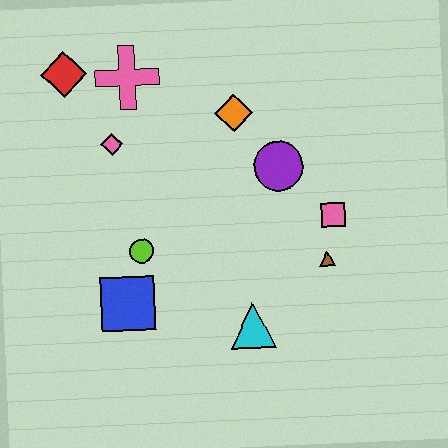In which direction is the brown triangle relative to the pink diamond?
The brown triangle is to the right of the pink diamond.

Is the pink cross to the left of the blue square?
No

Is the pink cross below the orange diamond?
No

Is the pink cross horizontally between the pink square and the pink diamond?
Yes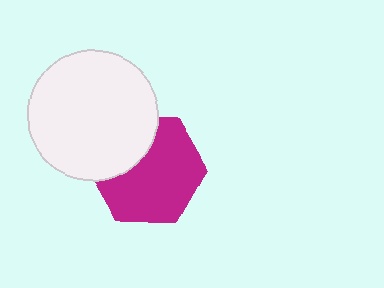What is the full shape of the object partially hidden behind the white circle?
The partially hidden object is a magenta hexagon.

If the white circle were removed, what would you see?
You would see the complete magenta hexagon.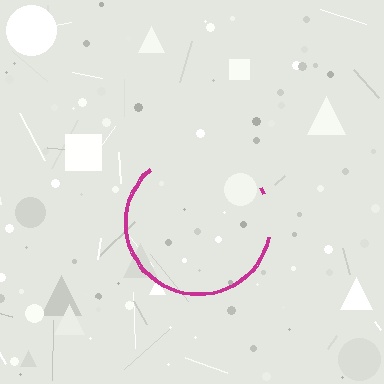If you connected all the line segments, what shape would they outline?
They would outline a circle.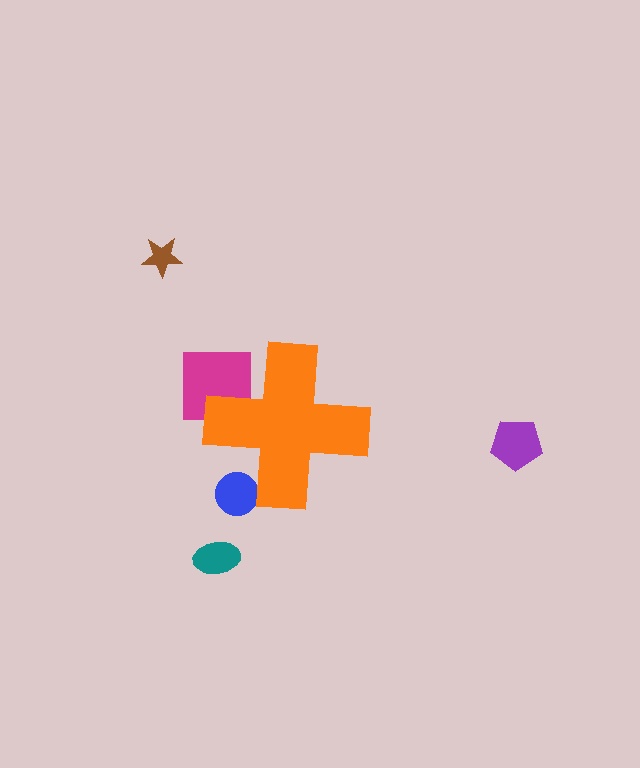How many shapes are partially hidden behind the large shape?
2 shapes are partially hidden.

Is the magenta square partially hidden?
Yes, the magenta square is partially hidden behind the orange cross.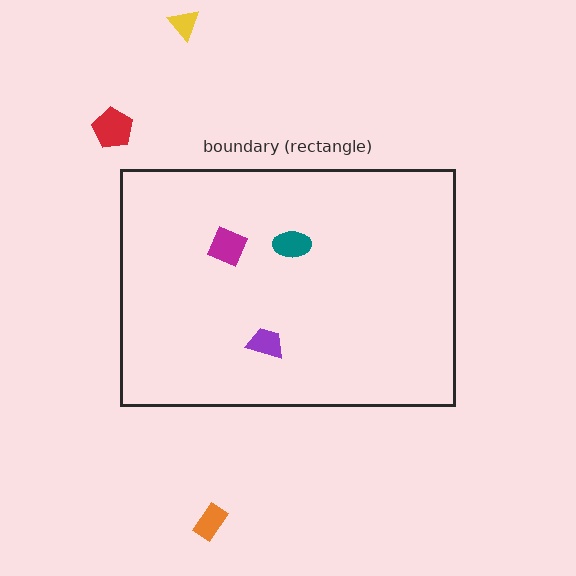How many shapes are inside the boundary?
3 inside, 3 outside.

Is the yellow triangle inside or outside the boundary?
Outside.